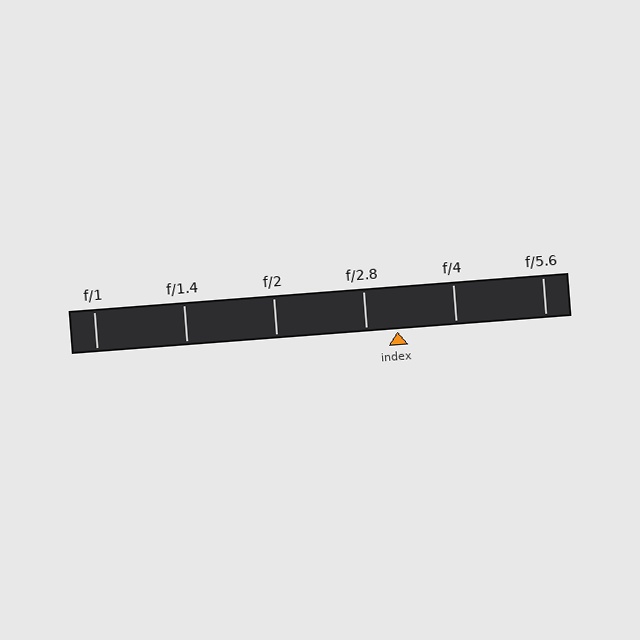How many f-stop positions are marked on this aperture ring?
There are 6 f-stop positions marked.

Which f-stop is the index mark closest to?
The index mark is closest to f/2.8.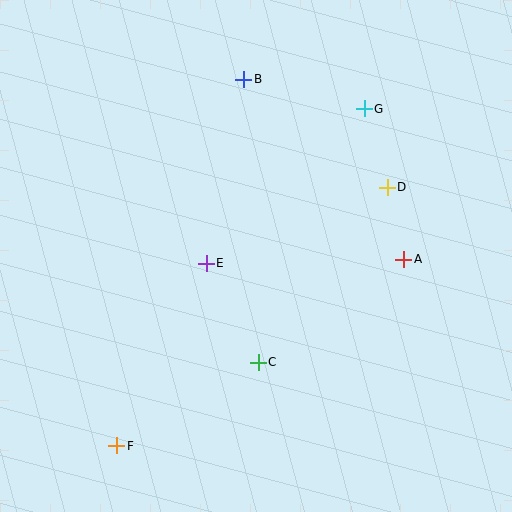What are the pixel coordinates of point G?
Point G is at (364, 109).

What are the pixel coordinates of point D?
Point D is at (387, 187).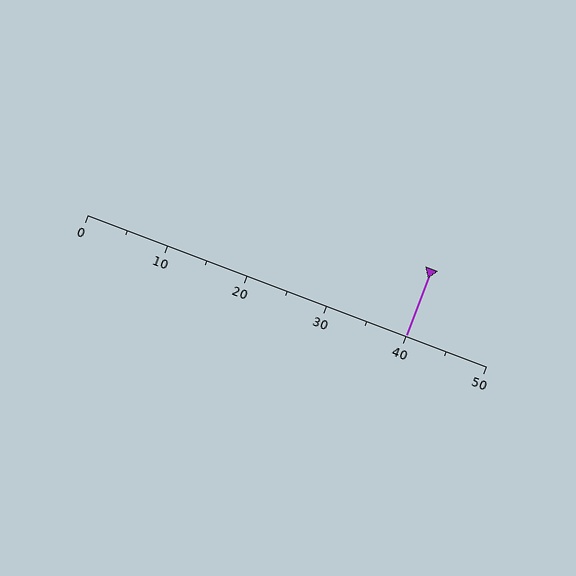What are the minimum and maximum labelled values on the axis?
The axis runs from 0 to 50.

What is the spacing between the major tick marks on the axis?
The major ticks are spaced 10 apart.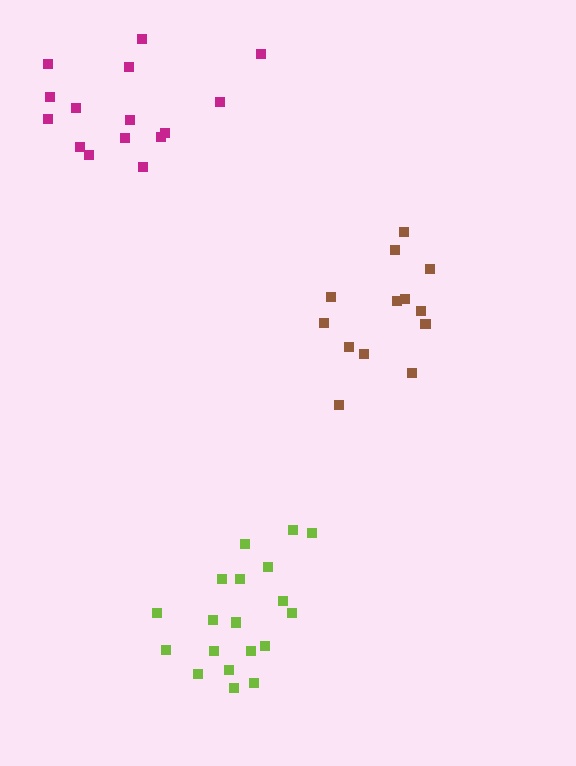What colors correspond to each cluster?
The clusters are colored: lime, brown, magenta.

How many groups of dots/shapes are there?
There are 3 groups.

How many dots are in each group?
Group 1: 19 dots, Group 2: 13 dots, Group 3: 15 dots (47 total).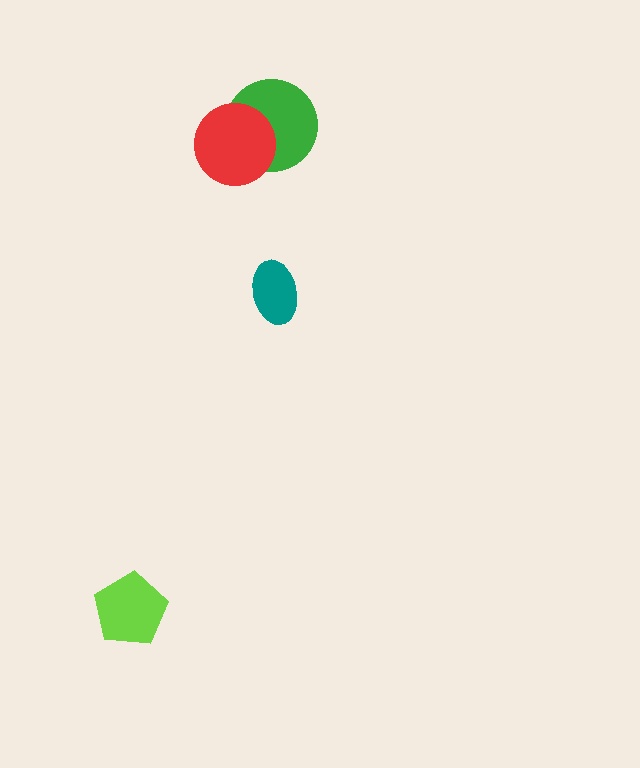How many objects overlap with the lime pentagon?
0 objects overlap with the lime pentagon.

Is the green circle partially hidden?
Yes, it is partially covered by another shape.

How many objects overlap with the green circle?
1 object overlaps with the green circle.